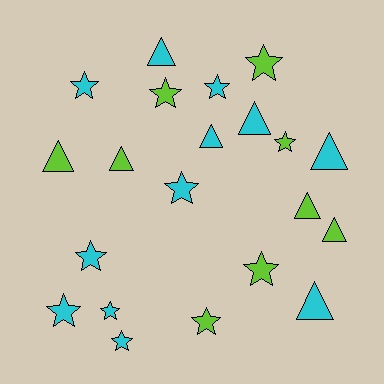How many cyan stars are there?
There are 7 cyan stars.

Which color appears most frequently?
Cyan, with 12 objects.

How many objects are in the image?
There are 21 objects.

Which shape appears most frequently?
Star, with 12 objects.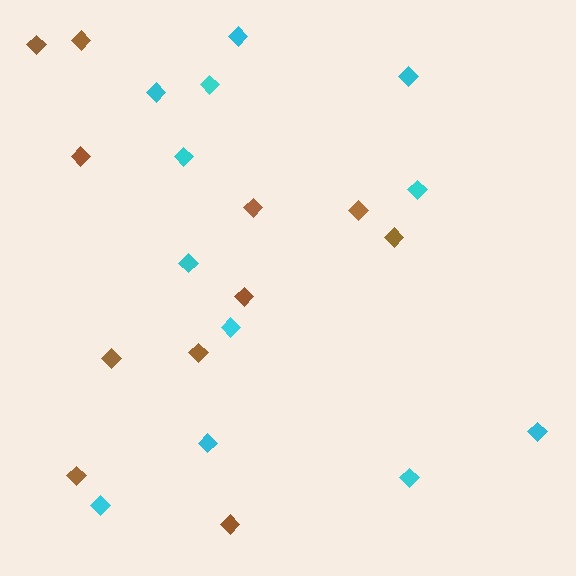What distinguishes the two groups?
There are 2 groups: one group of brown diamonds (11) and one group of cyan diamonds (12).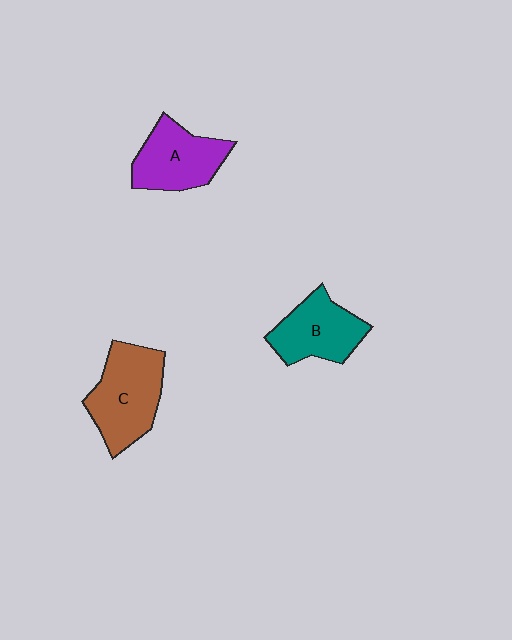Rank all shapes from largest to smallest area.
From largest to smallest: C (brown), A (purple), B (teal).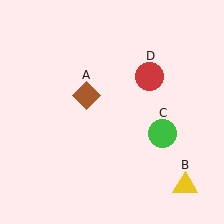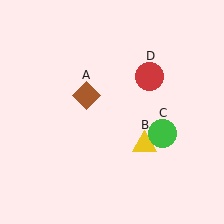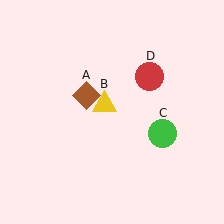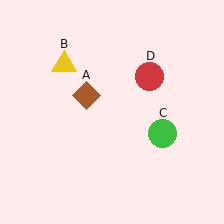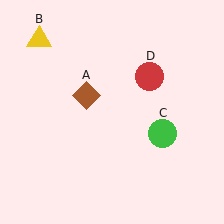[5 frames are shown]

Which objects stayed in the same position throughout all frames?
Brown diamond (object A) and green circle (object C) and red circle (object D) remained stationary.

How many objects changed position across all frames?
1 object changed position: yellow triangle (object B).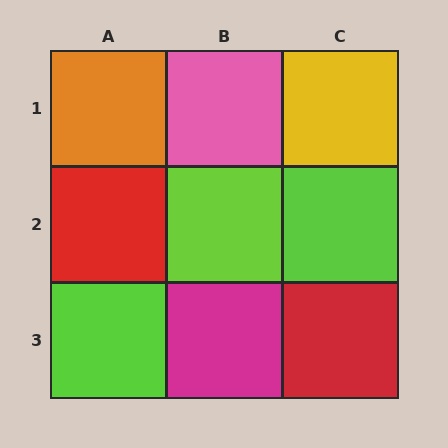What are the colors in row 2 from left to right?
Red, lime, lime.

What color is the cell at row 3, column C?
Red.